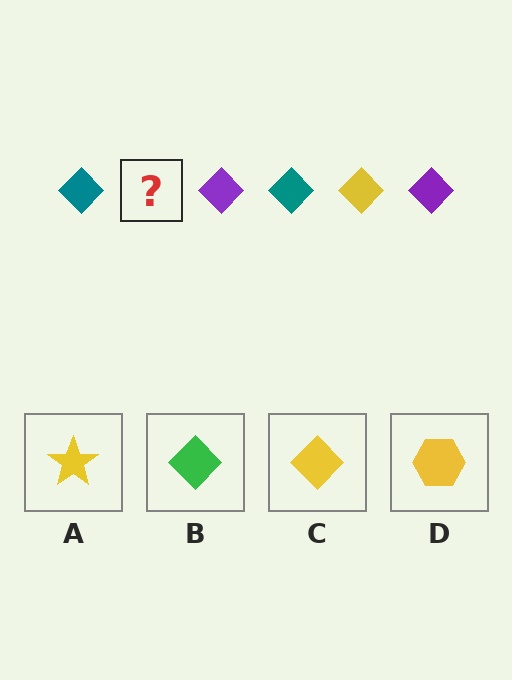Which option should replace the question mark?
Option C.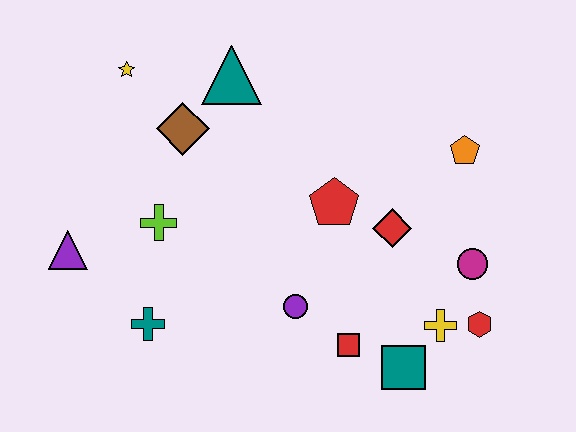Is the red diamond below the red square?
No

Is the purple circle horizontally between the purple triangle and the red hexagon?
Yes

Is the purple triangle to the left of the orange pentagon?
Yes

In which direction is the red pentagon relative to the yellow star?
The red pentagon is to the right of the yellow star.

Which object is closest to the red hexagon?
The yellow cross is closest to the red hexagon.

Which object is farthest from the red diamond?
The purple triangle is farthest from the red diamond.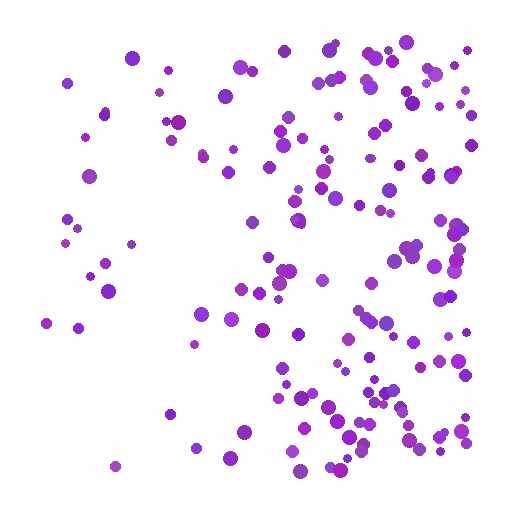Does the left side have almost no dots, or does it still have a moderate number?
Still a moderate number, just noticeably fewer than the right.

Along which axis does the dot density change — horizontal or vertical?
Horizontal.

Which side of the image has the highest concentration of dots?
The right.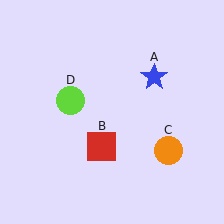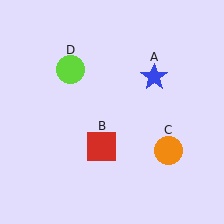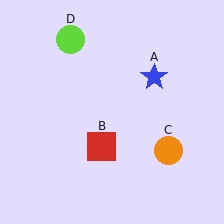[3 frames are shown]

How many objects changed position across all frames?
1 object changed position: lime circle (object D).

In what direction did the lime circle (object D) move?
The lime circle (object D) moved up.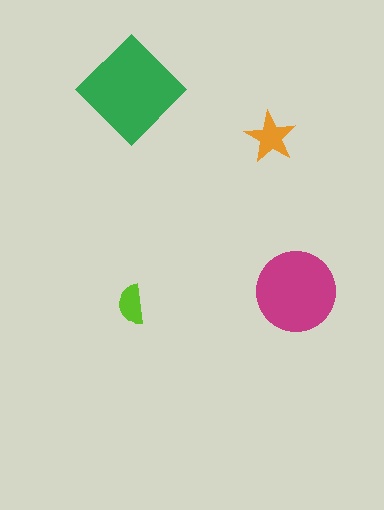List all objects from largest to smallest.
The green diamond, the magenta circle, the orange star, the lime semicircle.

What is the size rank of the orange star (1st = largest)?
3rd.